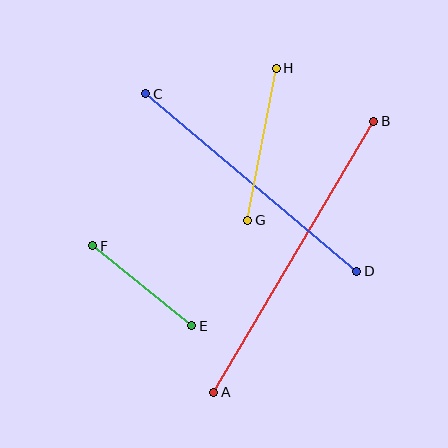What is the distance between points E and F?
The distance is approximately 127 pixels.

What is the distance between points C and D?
The distance is approximately 276 pixels.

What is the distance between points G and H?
The distance is approximately 155 pixels.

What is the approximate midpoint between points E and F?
The midpoint is at approximately (142, 286) pixels.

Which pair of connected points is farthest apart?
Points A and B are farthest apart.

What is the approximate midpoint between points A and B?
The midpoint is at approximately (294, 257) pixels.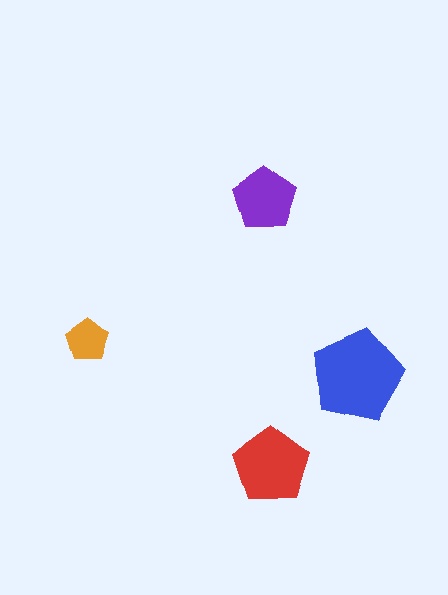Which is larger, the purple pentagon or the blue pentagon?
The blue one.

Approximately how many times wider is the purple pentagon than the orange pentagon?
About 1.5 times wider.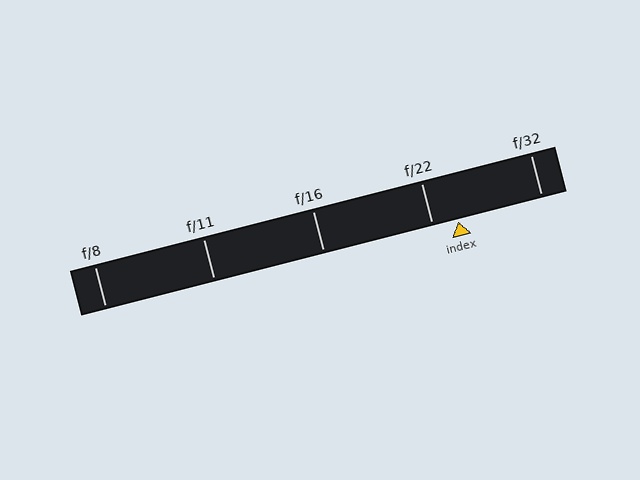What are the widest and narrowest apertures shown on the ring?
The widest aperture shown is f/8 and the narrowest is f/32.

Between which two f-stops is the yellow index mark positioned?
The index mark is between f/22 and f/32.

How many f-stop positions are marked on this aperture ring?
There are 5 f-stop positions marked.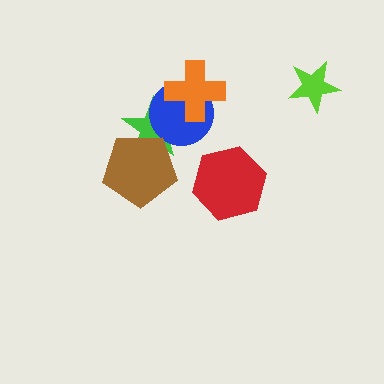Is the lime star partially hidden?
No, no other shape covers it.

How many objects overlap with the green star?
3 objects overlap with the green star.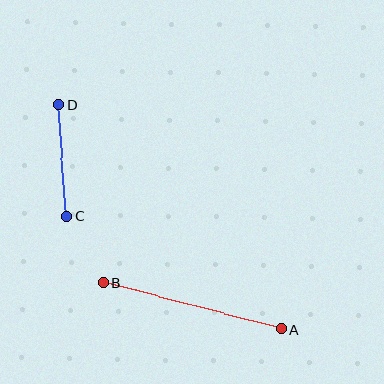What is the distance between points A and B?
The distance is approximately 184 pixels.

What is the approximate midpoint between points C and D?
The midpoint is at approximately (63, 161) pixels.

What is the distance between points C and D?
The distance is approximately 112 pixels.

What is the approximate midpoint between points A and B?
The midpoint is at approximately (192, 306) pixels.